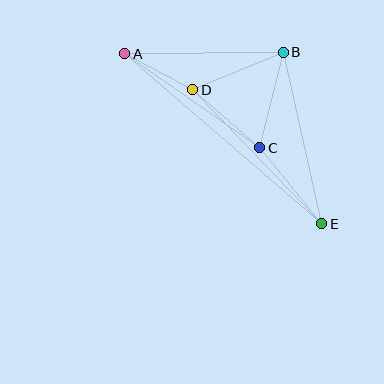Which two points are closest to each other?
Points A and D are closest to each other.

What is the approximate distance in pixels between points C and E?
The distance between C and E is approximately 98 pixels.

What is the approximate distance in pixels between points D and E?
The distance between D and E is approximately 186 pixels.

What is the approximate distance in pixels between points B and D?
The distance between B and D is approximately 98 pixels.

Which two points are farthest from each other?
Points A and E are farthest from each other.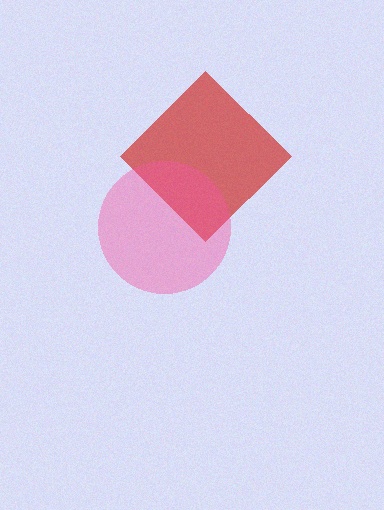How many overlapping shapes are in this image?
There are 2 overlapping shapes in the image.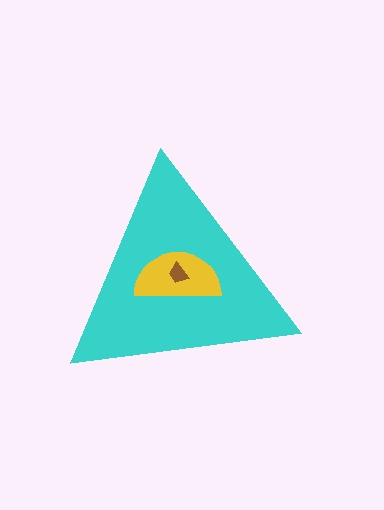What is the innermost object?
The brown trapezoid.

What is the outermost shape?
The cyan triangle.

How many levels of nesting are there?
3.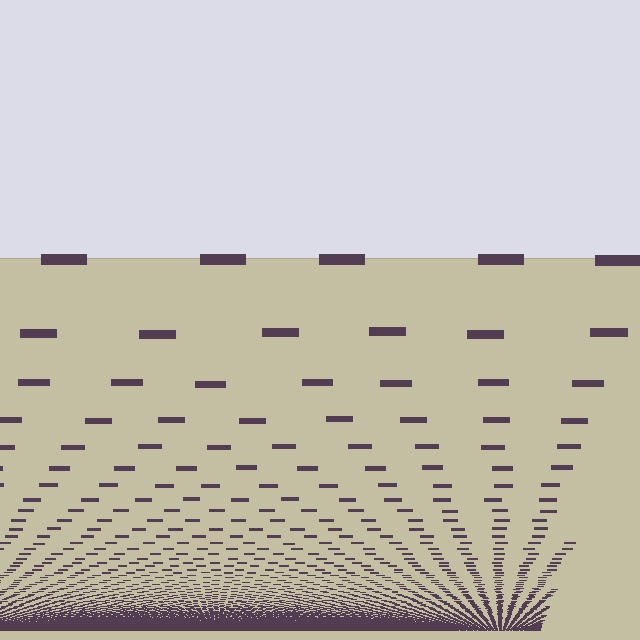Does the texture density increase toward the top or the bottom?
Density increases toward the bottom.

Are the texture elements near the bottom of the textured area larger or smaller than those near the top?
Smaller. The gradient is inverted — elements near the bottom are smaller and denser.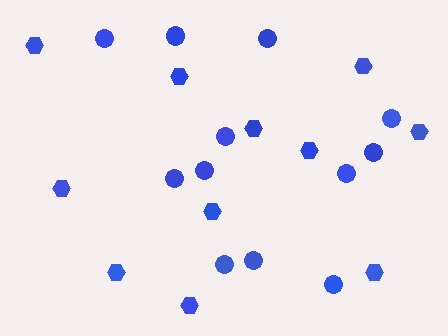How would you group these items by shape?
There are 2 groups: one group of hexagons (11) and one group of circles (12).